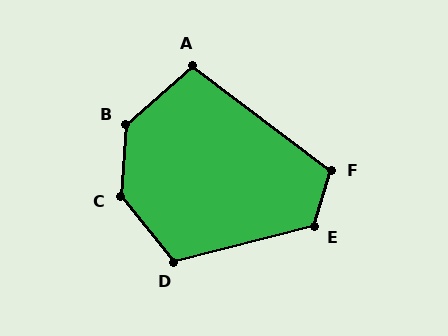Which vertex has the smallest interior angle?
A, at approximately 101 degrees.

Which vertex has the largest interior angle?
C, at approximately 137 degrees.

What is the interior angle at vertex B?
Approximately 136 degrees (obtuse).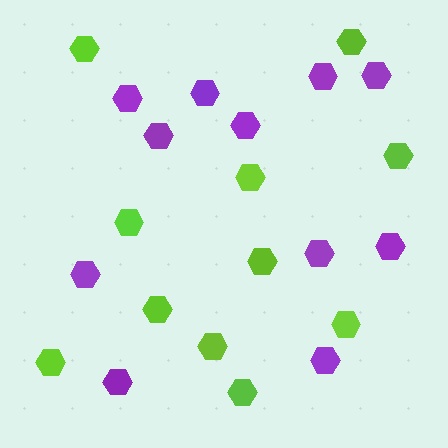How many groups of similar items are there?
There are 2 groups: one group of lime hexagons (11) and one group of purple hexagons (11).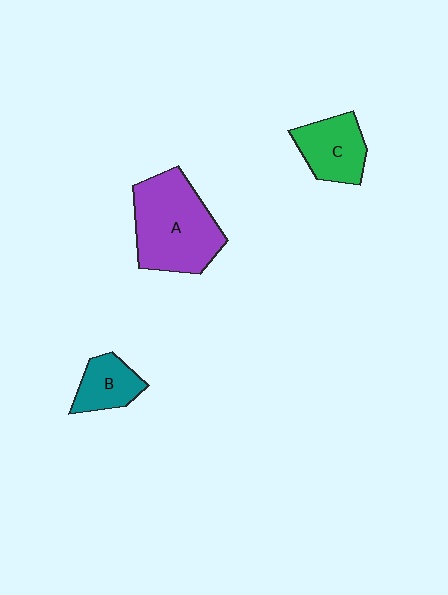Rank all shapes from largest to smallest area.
From largest to smallest: A (purple), C (green), B (teal).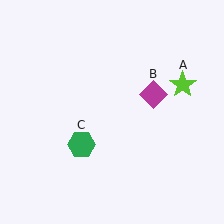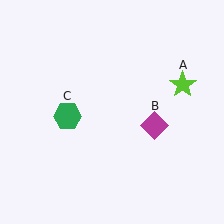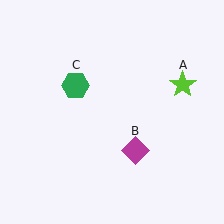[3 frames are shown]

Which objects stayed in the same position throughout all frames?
Lime star (object A) remained stationary.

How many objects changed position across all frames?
2 objects changed position: magenta diamond (object B), green hexagon (object C).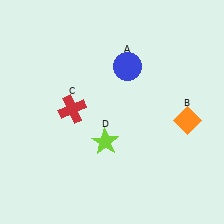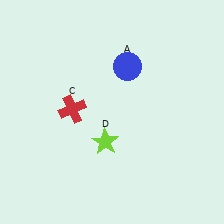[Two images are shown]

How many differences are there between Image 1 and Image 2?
There is 1 difference between the two images.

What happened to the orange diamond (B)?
The orange diamond (B) was removed in Image 2. It was in the bottom-right area of Image 1.